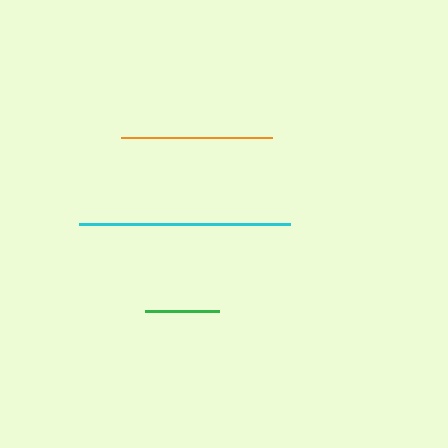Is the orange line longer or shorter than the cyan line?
The cyan line is longer than the orange line.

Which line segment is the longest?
The cyan line is the longest at approximately 211 pixels.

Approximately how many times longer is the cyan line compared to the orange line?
The cyan line is approximately 1.4 times the length of the orange line.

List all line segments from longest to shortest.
From longest to shortest: cyan, orange, green.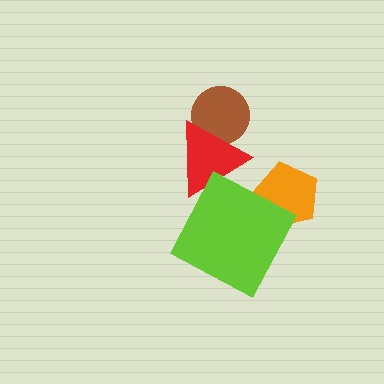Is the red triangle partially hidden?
Yes, it is partially covered by another shape.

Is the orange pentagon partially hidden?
Yes, it is partially covered by another shape.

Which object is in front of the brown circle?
The red triangle is in front of the brown circle.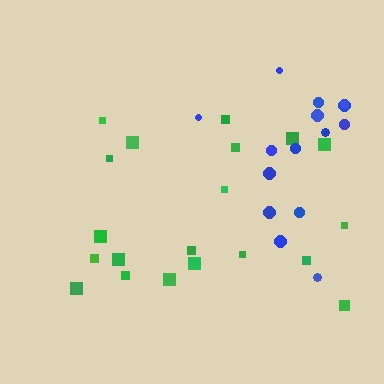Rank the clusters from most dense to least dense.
green, blue.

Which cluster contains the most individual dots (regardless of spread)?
Green (20).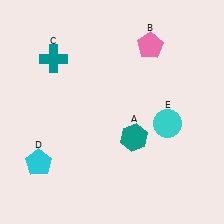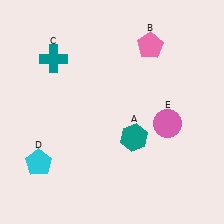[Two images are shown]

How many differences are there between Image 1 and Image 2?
There is 1 difference between the two images.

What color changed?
The circle (E) changed from cyan in Image 1 to pink in Image 2.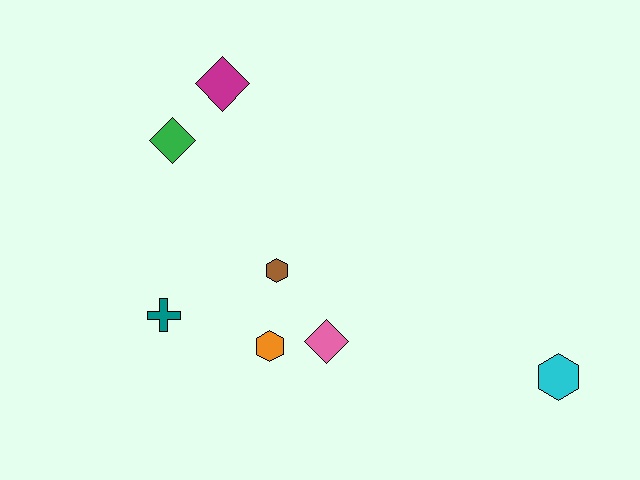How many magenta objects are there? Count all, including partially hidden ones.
There is 1 magenta object.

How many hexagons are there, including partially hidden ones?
There are 3 hexagons.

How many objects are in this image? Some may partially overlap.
There are 7 objects.